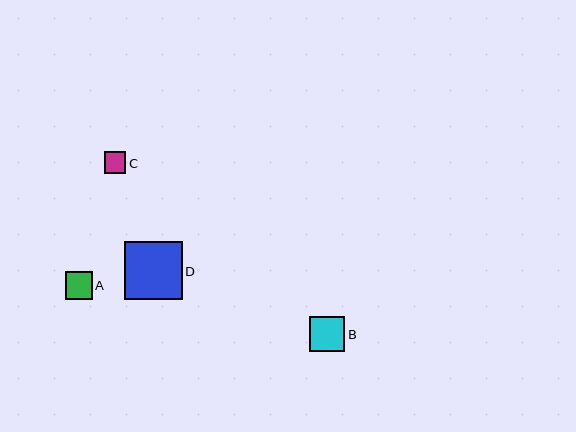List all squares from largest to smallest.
From largest to smallest: D, B, A, C.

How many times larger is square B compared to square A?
Square B is approximately 1.3 times the size of square A.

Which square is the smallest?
Square C is the smallest with a size of approximately 22 pixels.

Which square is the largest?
Square D is the largest with a size of approximately 58 pixels.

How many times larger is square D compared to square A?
Square D is approximately 2.1 times the size of square A.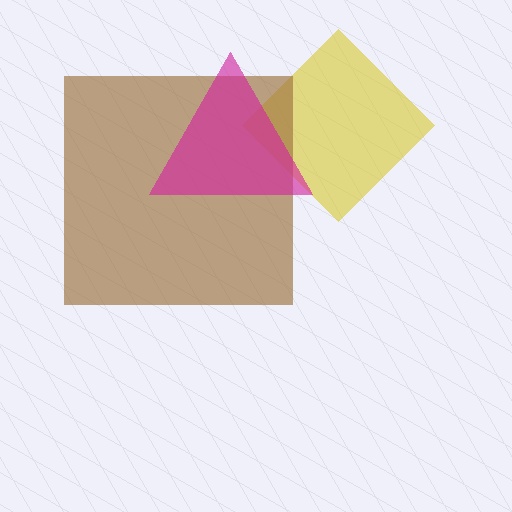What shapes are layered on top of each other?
The layered shapes are: a yellow diamond, a brown square, a magenta triangle.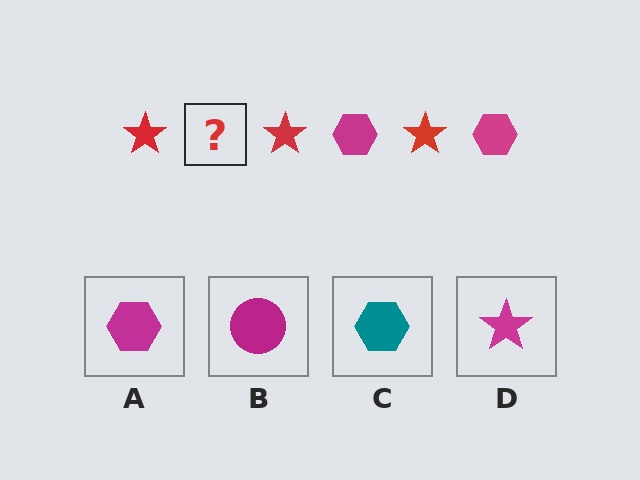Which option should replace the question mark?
Option A.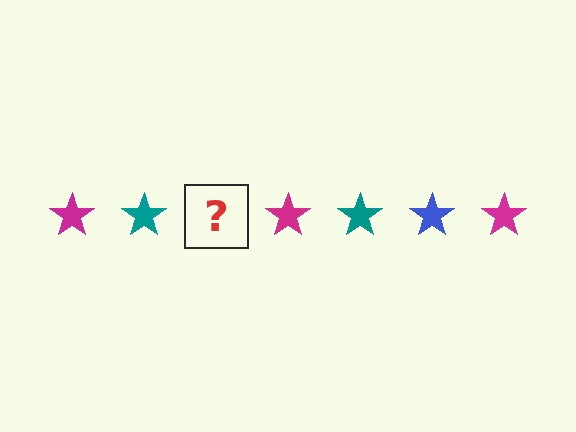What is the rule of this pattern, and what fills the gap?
The rule is that the pattern cycles through magenta, teal, blue stars. The gap should be filled with a blue star.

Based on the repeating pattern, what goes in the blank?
The blank should be a blue star.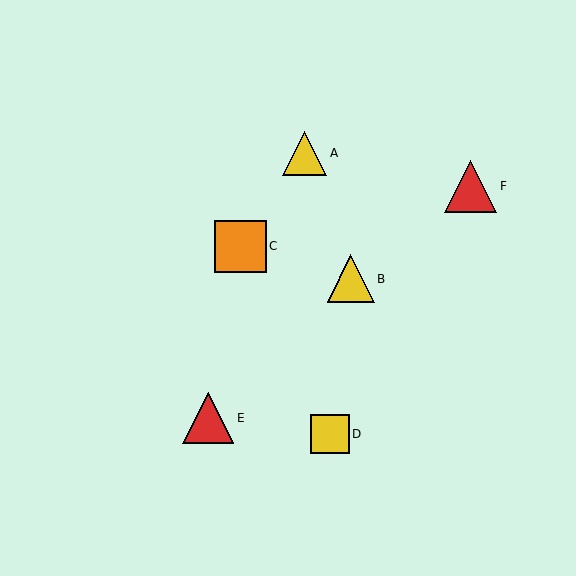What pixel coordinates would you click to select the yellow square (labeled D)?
Click at (330, 434) to select the yellow square D.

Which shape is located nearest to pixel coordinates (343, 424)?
The yellow square (labeled D) at (330, 434) is nearest to that location.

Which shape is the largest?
The red triangle (labeled F) is the largest.